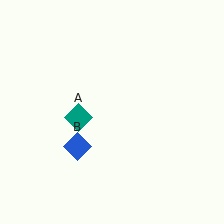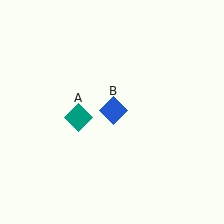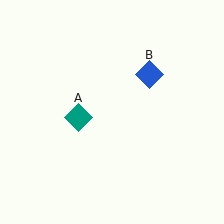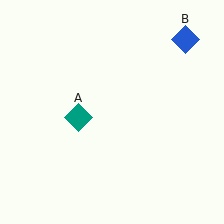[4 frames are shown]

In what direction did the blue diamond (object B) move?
The blue diamond (object B) moved up and to the right.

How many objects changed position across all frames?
1 object changed position: blue diamond (object B).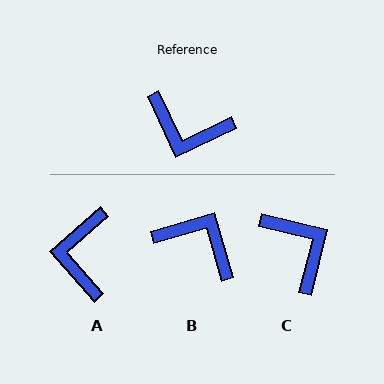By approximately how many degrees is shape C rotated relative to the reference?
Approximately 141 degrees counter-clockwise.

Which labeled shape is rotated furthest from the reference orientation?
B, about 171 degrees away.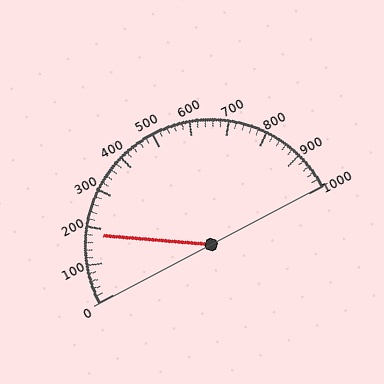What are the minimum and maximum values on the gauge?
The gauge ranges from 0 to 1000.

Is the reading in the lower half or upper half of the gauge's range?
The reading is in the lower half of the range (0 to 1000).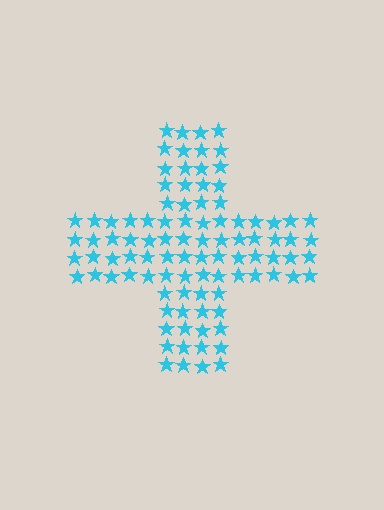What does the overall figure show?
The overall figure shows a cross.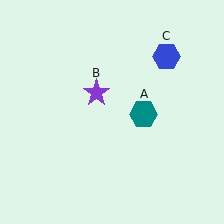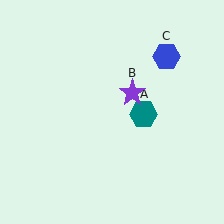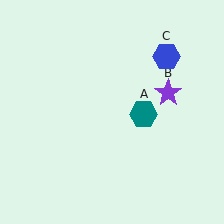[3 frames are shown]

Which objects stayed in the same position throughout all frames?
Teal hexagon (object A) and blue hexagon (object C) remained stationary.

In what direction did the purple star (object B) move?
The purple star (object B) moved right.